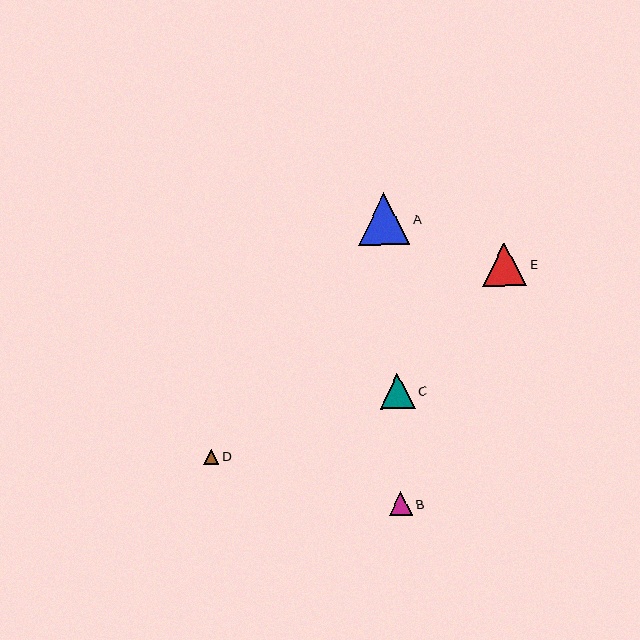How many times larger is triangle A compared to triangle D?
Triangle A is approximately 3.3 times the size of triangle D.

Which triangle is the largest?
Triangle A is the largest with a size of approximately 52 pixels.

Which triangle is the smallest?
Triangle D is the smallest with a size of approximately 16 pixels.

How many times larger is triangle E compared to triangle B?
Triangle E is approximately 1.9 times the size of triangle B.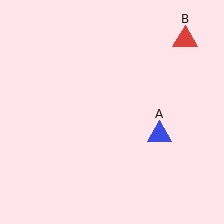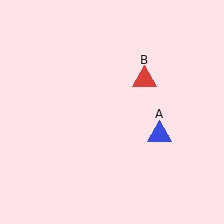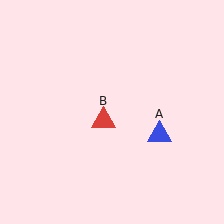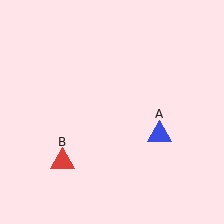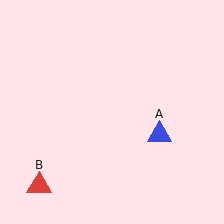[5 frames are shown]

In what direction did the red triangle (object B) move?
The red triangle (object B) moved down and to the left.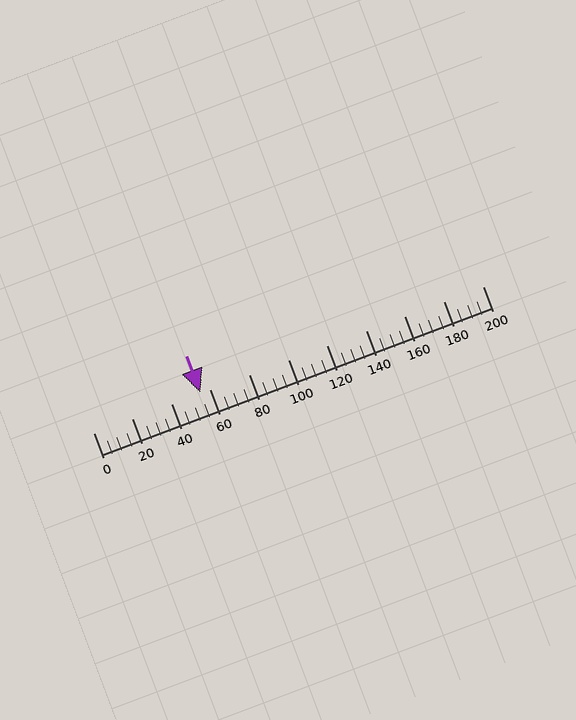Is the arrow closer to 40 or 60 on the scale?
The arrow is closer to 60.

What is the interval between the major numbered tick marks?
The major tick marks are spaced 20 units apart.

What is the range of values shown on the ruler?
The ruler shows values from 0 to 200.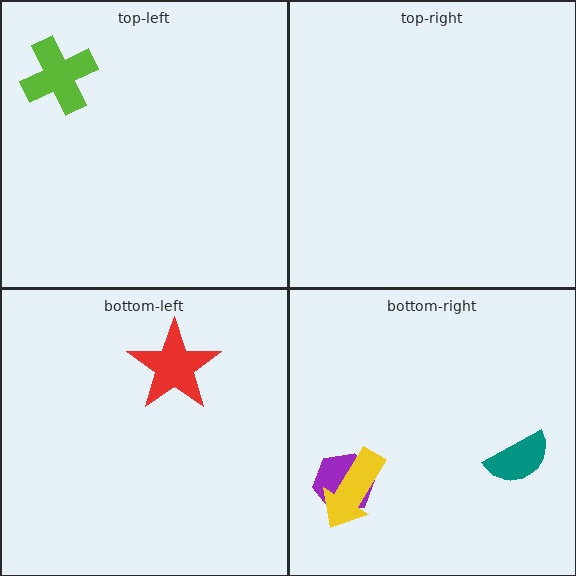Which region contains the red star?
The bottom-left region.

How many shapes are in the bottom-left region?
1.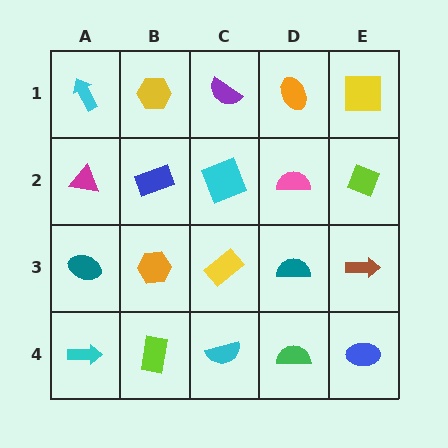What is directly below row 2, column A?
A teal ellipse.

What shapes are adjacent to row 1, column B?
A blue rectangle (row 2, column B), a cyan arrow (row 1, column A), a purple semicircle (row 1, column C).